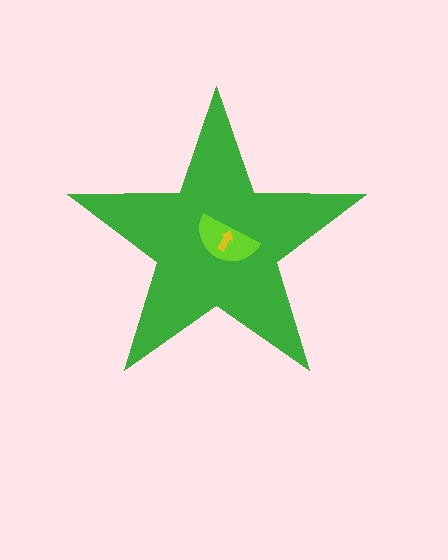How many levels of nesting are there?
3.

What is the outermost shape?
The green star.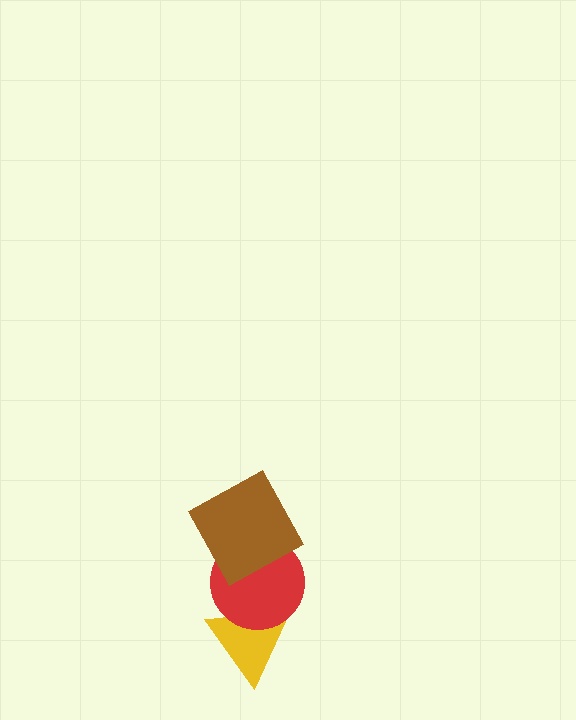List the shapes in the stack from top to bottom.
From top to bottom: the brown square, the red circle, the yellow triangle.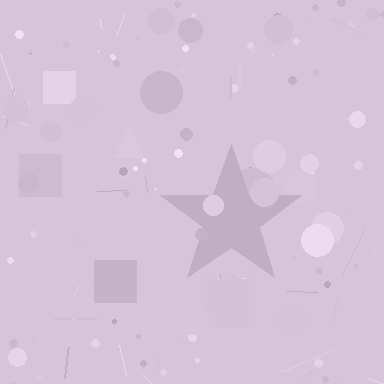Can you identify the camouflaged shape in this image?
The camouflaged shape is a star.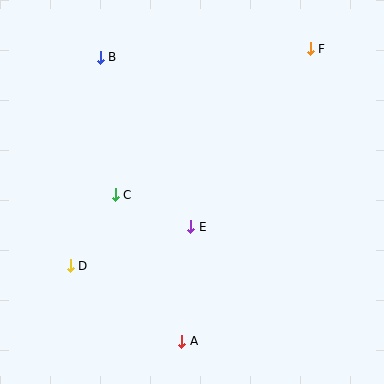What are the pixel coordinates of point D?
Point D is at (70, 266).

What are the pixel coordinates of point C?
Point C is at (115, 195).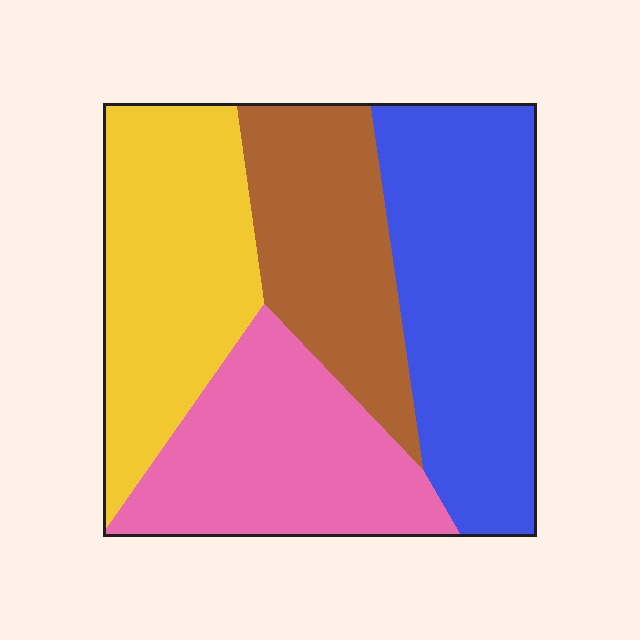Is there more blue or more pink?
Blue.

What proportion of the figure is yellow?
Yellow takes up about one quarter (1/4) of the figure.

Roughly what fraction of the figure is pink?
Pink takes up about one quarter (1/4) of the figure.